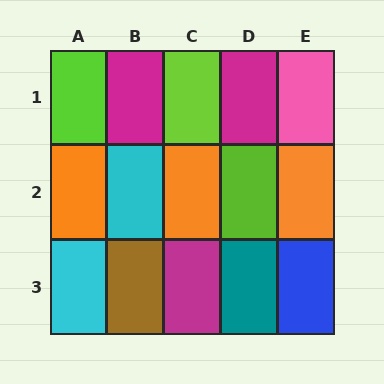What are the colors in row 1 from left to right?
Lime, magenta, lime, magenta, pink.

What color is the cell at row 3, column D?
Teal.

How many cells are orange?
3 cells are orange.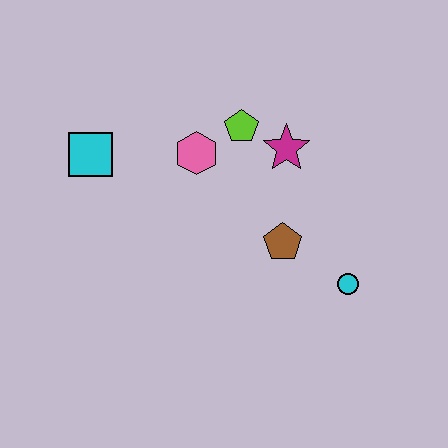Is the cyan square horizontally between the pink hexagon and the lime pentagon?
No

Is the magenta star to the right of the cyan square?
Yes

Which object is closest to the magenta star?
The lime pentagon is closest to the magenta star.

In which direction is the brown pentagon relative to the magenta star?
The brown pentagon is below the magenta star.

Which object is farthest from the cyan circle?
The cyan square is farthest from the cyan circle.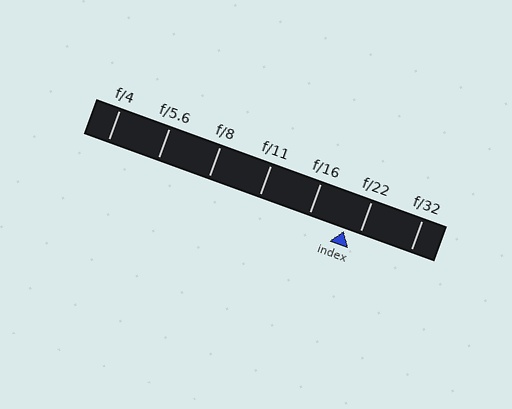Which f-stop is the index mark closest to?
The index mark is closest to f/22.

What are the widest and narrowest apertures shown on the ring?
The widest aperture shown is f/4 and the narrowest is f/32.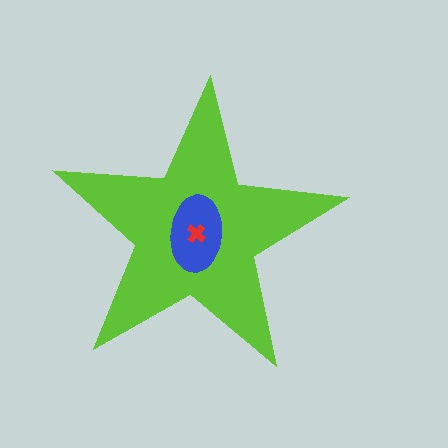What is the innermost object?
The red cross.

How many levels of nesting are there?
3.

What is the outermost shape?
The lime star.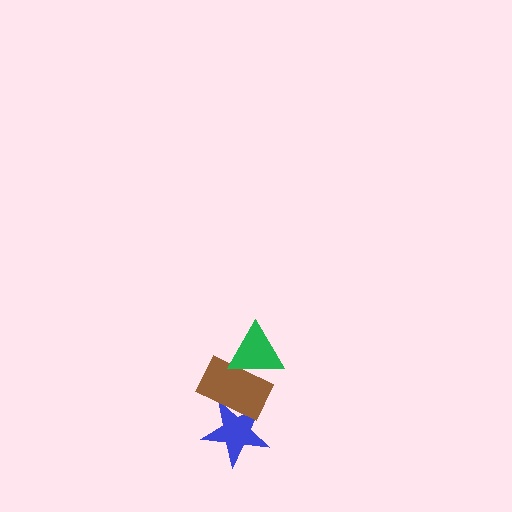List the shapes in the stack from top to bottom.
From top to bottom: the green triangle, the brown rectangle, the blue star.